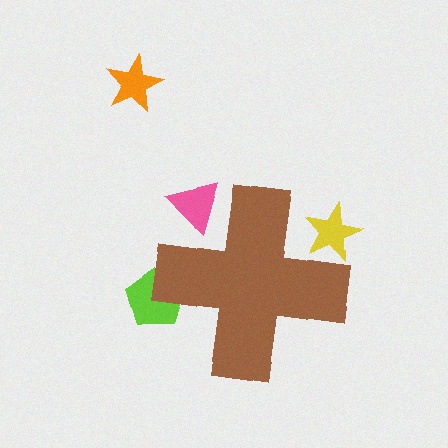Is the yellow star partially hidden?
Yes, the yellow star is partially hidden behind the brown cross.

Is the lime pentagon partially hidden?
Yes, the lime pentagon is partially hidden behind the brown cross.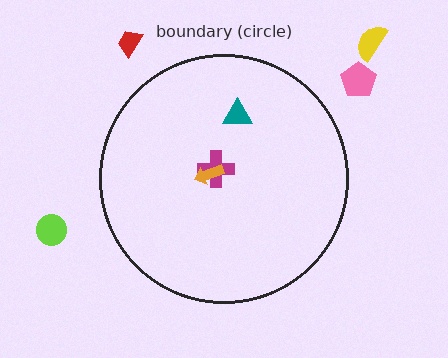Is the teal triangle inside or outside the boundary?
Inside.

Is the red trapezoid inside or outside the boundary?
Outside.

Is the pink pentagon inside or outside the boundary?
Outside.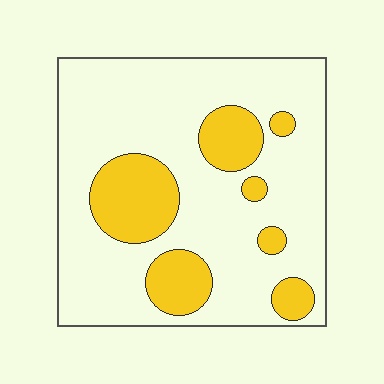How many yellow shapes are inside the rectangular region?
7.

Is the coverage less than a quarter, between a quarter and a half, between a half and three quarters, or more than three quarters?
Less than a quarter.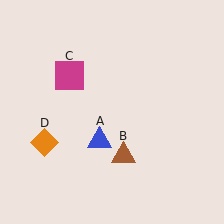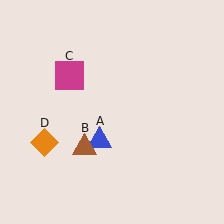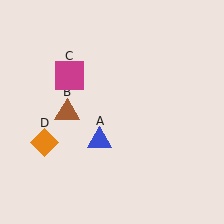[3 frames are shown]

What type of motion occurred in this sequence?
The brown triangle (object B) rotated clockwise around the center of the scene.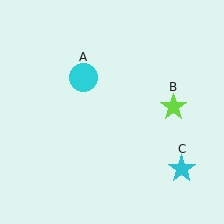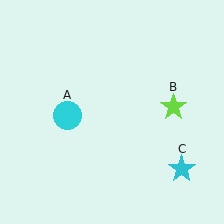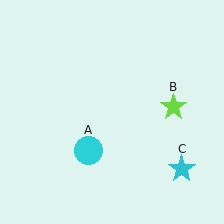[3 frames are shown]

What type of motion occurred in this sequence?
The cyan circle (object A) rotated counterclockwise around the center of the scene.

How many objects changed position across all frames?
1 object changed position: cyan circle (object A).